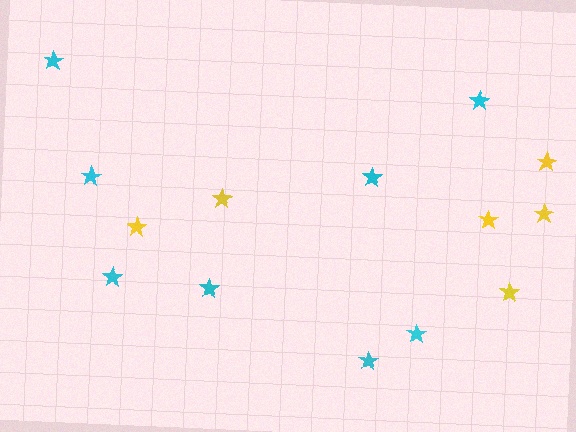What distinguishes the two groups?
There are 2 groups: one group of cyan stars (8) and one group of yellow stars (6).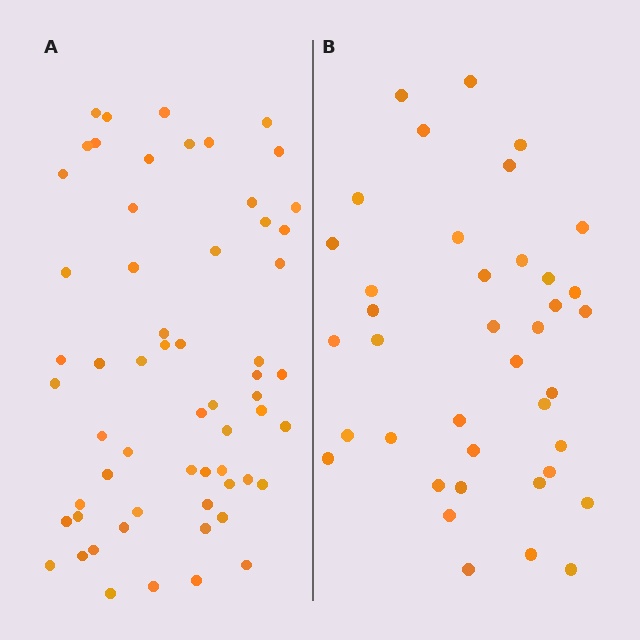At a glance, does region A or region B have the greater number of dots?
Region A (the left region) has more dots.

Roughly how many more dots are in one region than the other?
Region A has approximately 20 more dots than region B.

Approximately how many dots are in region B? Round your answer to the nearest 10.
About 40 dots. (The exact count is 39, which rounds to 40.)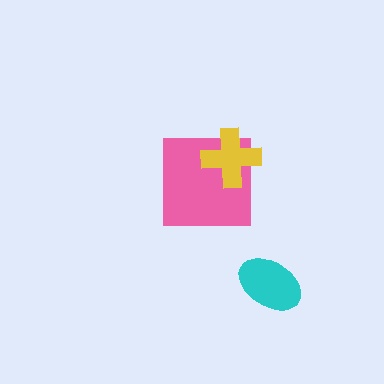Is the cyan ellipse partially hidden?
No, no other shape covers it.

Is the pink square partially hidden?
Yes, it is partially covered by another shape.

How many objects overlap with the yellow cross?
1 object overlaps with the yellow cross.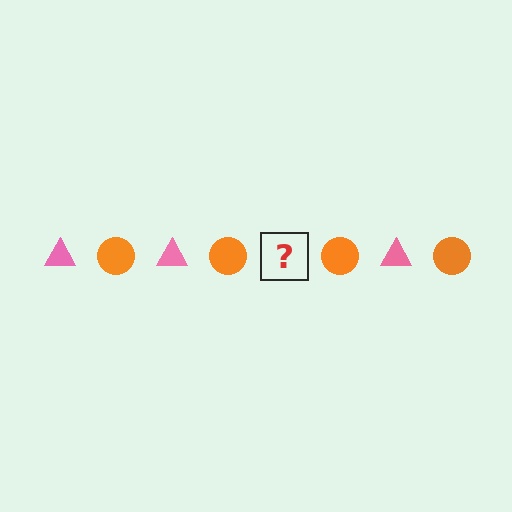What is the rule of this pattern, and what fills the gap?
The rule is that the pattern alternates between pink triangle and orange circle. The gap should be filled with a pink triangle.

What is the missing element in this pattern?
The missing element is a pink triangle.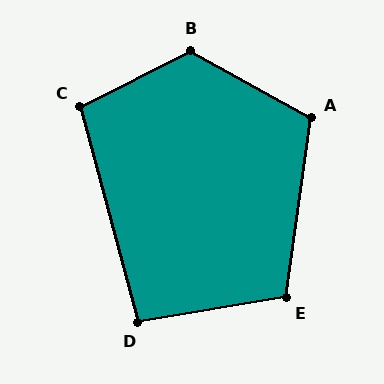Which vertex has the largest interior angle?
B, at approximately 124 degrees.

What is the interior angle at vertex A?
Approximately 111 degrees (obtuse).